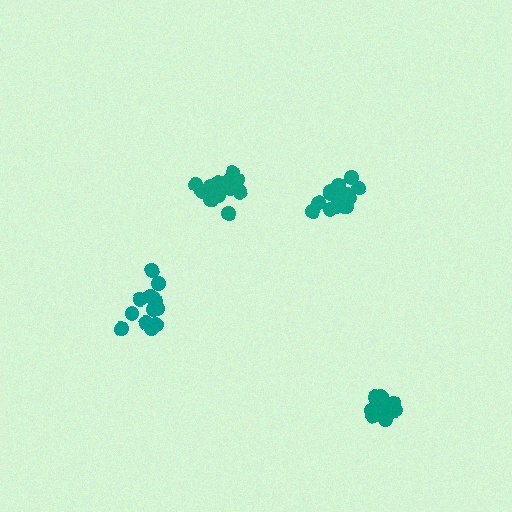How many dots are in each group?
Group 1: 12 dots, Group 2: 14 dots, Group 3: 16 dots, Group 4: 13 dots (55 total).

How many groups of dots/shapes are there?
There are 4 groups.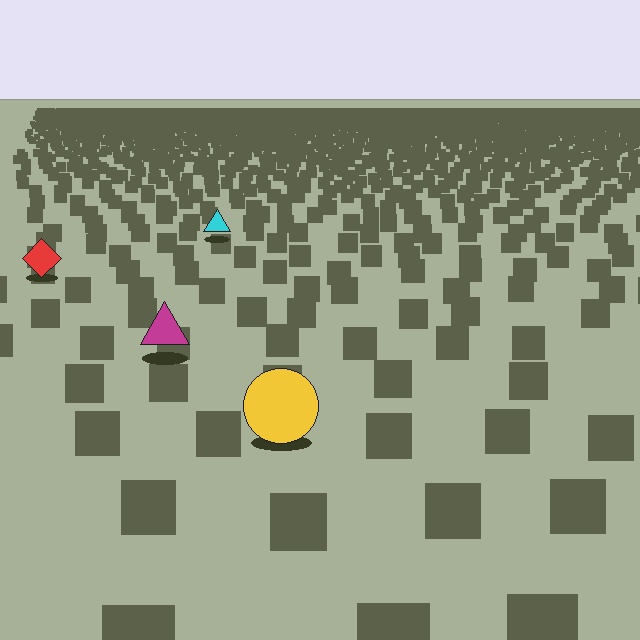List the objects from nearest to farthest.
From nearest to farthest: the yellow circle, the magenta triangle, the red diamond, the cyan triangle.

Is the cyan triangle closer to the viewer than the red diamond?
No. The red diamond is closer — you can tell from the texture gradient: the ground texture is coarser near it.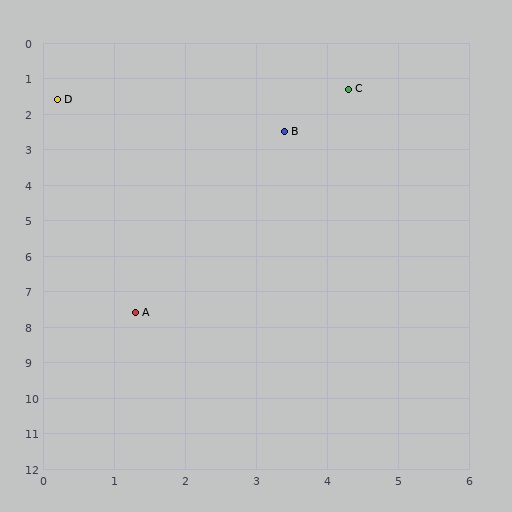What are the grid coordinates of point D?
Point D is at approximately (0.2, 1.6).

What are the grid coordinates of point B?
Point B is at approximately (3.4, 2.5).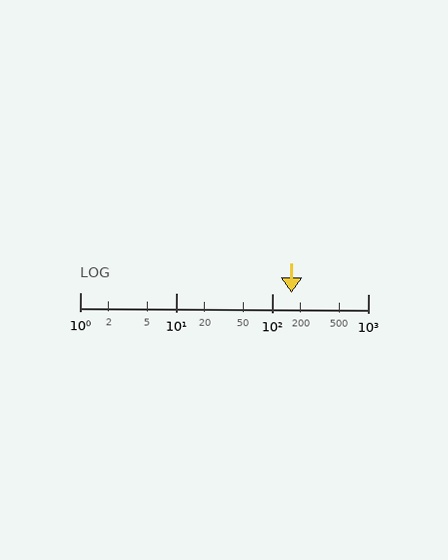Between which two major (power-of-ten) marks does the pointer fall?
The pointer is between 100 and 1000.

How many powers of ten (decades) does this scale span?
The scale spans 3 decades, from 1 to 1000.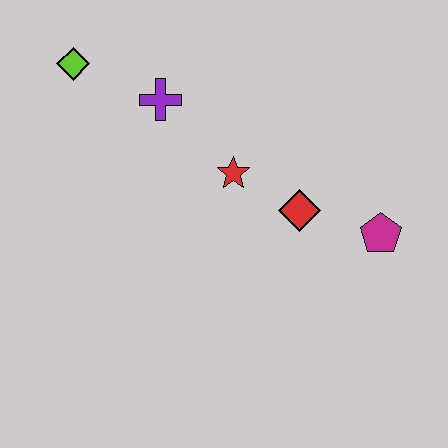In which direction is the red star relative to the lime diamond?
The red star is to the right of the lime diamond.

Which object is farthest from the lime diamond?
The magenta pentagon is farthest from the lime diamond.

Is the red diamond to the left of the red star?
No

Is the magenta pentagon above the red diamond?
No